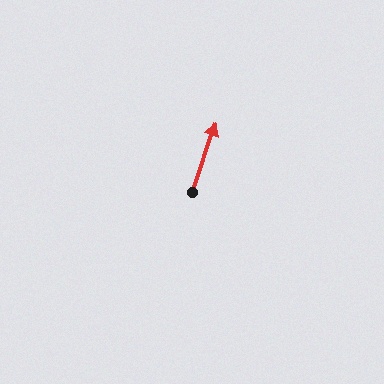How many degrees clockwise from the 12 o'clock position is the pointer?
Approximately 19 degrees.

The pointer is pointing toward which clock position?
Roughly 1 o'clock.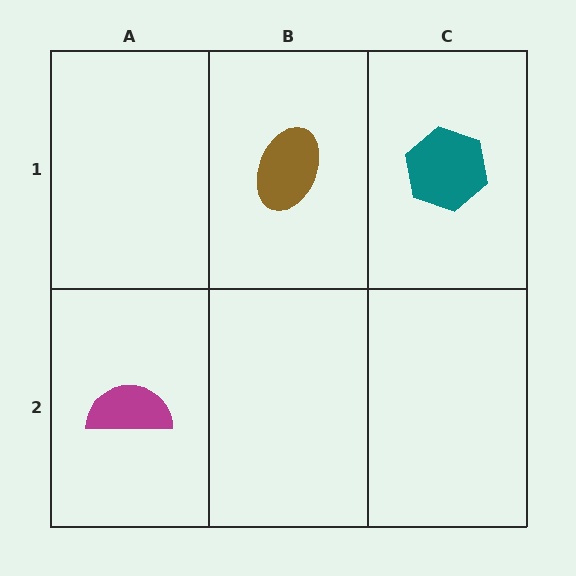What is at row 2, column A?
A magenta semicircle.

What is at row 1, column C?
A teal hexagon.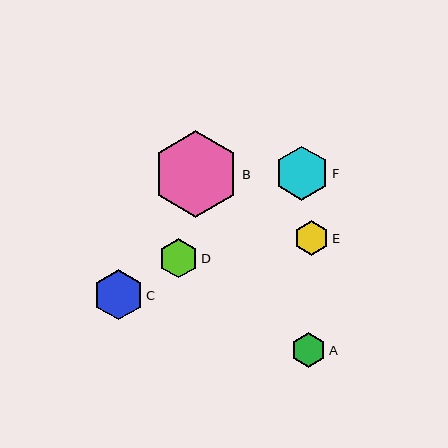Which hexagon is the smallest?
Hexagon A is the smallest with a size of approximately 35 pixels.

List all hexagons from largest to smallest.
From largest to smallest: B, F, C, D, E, A.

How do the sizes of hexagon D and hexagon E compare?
Hexagon D and hexagon E are approximately the same size.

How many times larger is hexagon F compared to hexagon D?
Hexagon F is approximately 1.4 times the size of hexagon D.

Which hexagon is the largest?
Hexagon B is the largest with a size of approximately 87 pixels.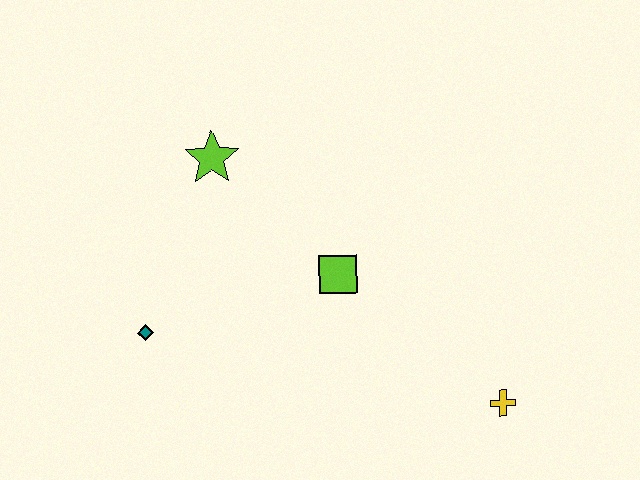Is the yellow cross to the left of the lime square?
No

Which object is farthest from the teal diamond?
The yellow cross is farthest from the teal diamond.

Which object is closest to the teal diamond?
The lime star is closest to the teal diamond.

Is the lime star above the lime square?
Yes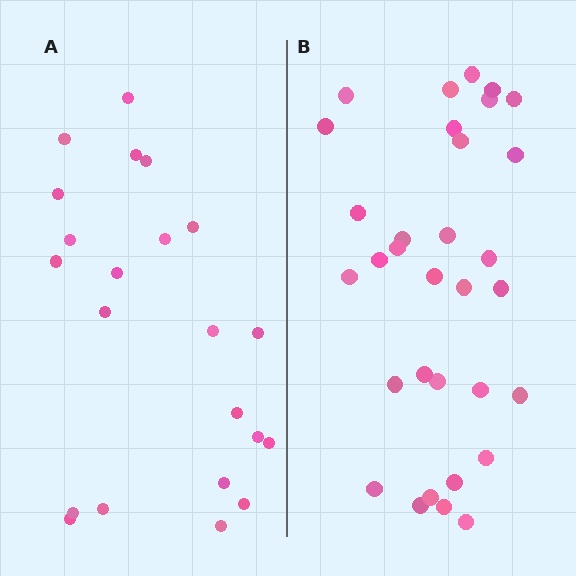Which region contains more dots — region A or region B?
Region B (the right region) has more dots.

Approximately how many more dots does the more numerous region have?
Region B has roughly 10 or so more dots than region A.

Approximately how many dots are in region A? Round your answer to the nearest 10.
About 20 dots. (The exact count is 22, which rounds to 20.)